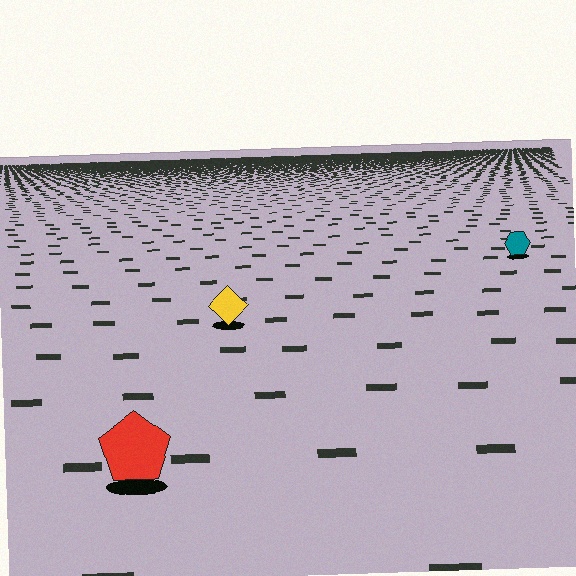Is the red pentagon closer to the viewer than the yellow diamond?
Yes. The red pentagon is closer — you can tell from the texture gradient: the ground texture is coarser near it.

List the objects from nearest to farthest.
From nearest to farthest: the red pentagon, the yellow diamond, the teal hexagon.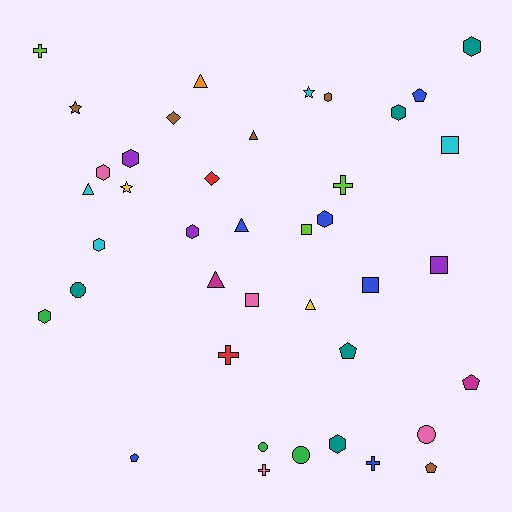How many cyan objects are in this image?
There are 4 cyan objects.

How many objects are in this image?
There are 40 objects.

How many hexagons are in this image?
There are 10 hexagons.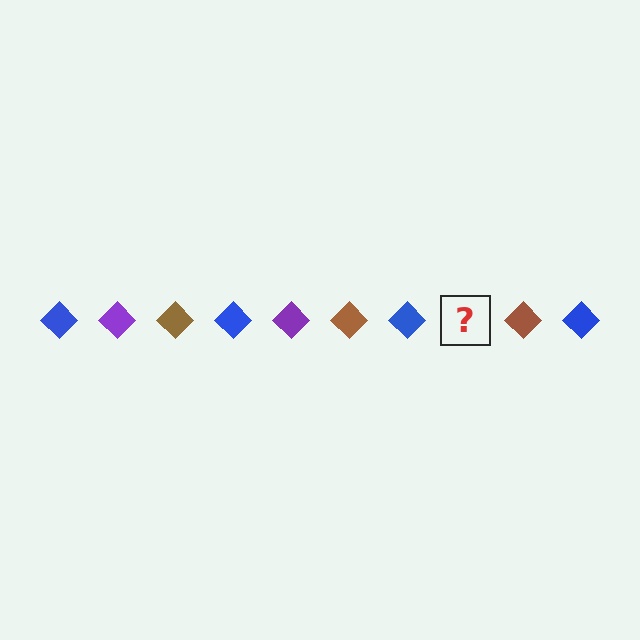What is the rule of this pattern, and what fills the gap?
The rule is that the pattern cycles through blue, purple, brown diamonds. The gap should be filled with a purple diamond.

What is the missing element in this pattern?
The missing element is a purple diamond.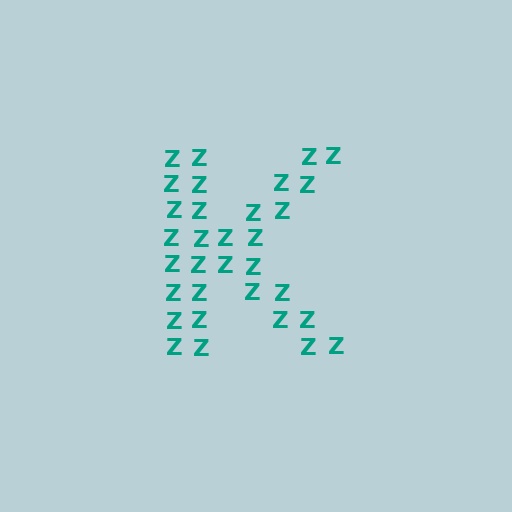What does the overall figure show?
The overall figure shows the letter K.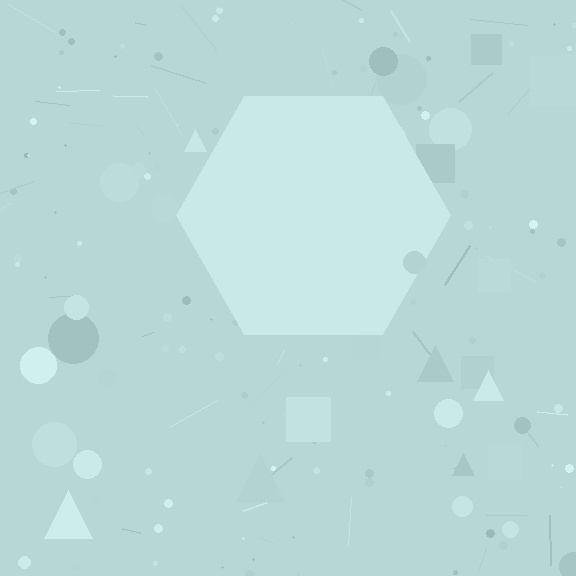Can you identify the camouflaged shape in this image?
The camouflaged shape is a hexagon.